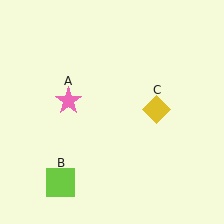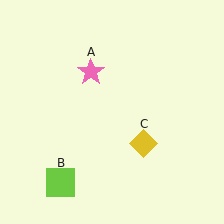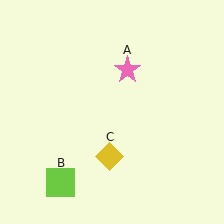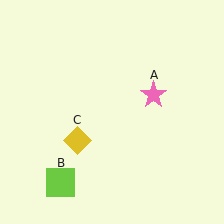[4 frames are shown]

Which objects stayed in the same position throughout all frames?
Lime square (object B) remained stationary.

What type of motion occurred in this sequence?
The pink star (object A), yellow diamond (object C) rotated clockwise around the center of the scene.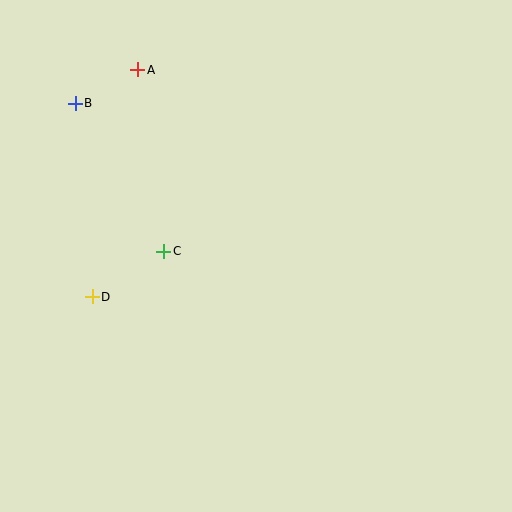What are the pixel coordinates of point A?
Point A is at (138, 70).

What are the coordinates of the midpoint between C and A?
The midpoint between C and A is at (151, 161).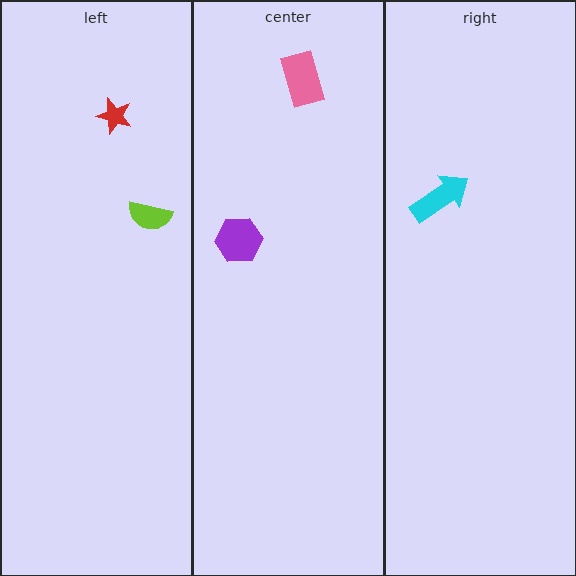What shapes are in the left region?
The red star, the lime semicircle.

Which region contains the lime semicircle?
The left region.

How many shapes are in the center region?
2.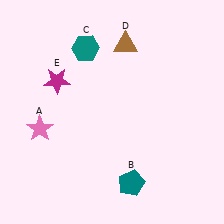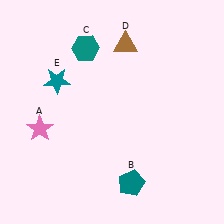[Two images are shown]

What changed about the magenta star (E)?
In Image 1, E is magenta. In Image 2, it changed to teal.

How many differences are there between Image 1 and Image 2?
There is 1 difference between the two images.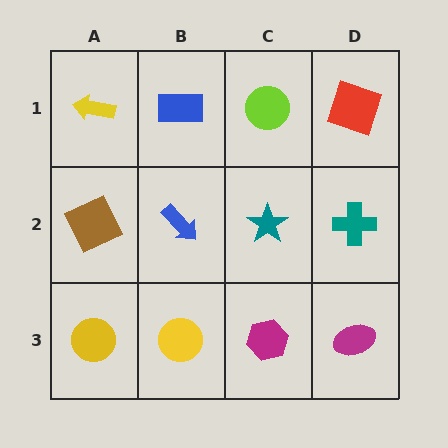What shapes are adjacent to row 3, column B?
A blue arrow (row 2, column B), a yellow circle (row 3, column A), a magenta hexagon (row 3, column C).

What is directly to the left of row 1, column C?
A blue rectangle.